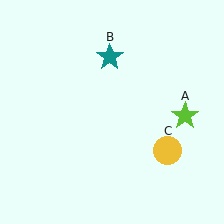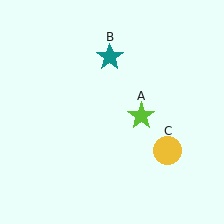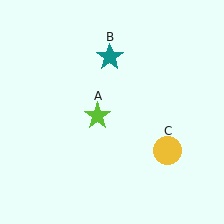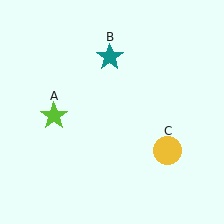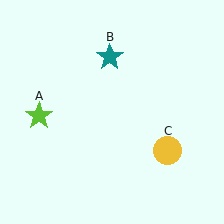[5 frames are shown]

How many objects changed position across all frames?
1 object changed position: lime star (object A).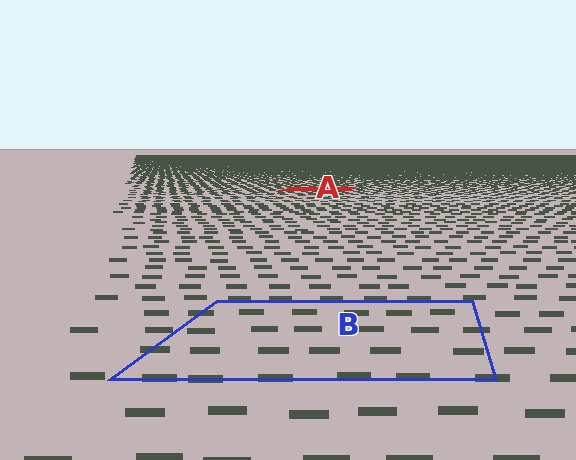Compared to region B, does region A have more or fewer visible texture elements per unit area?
Region A has more texture elements per unit area — they are packed more densely because it is farther away.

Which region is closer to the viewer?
Region B is closer. The texture elements there are larger and more spread out.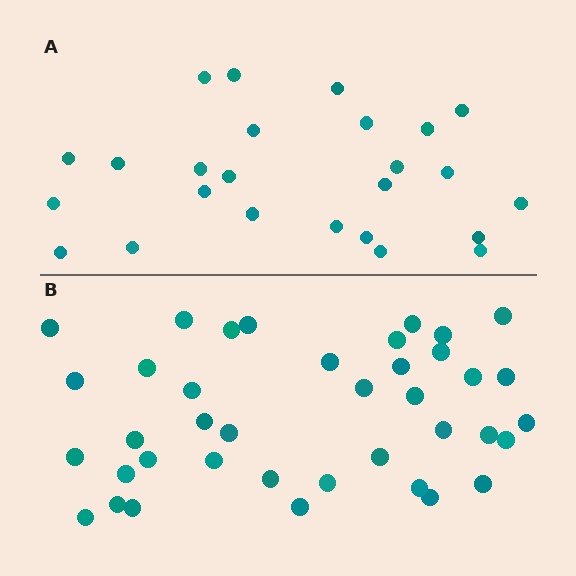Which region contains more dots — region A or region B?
Region B (the bottom region) has more dots.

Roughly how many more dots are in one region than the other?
Region B has approximately 15 more dots than region A.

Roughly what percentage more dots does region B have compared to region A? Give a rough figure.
About 55% more.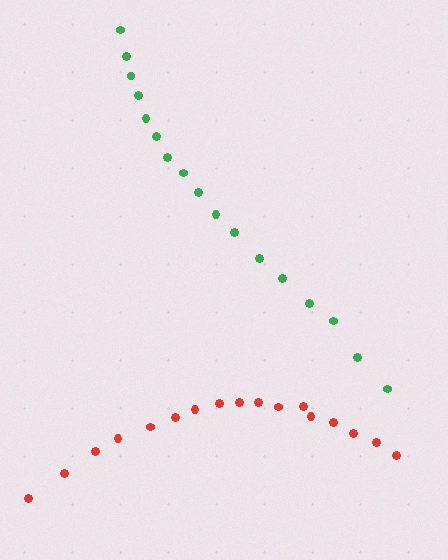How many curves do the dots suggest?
There are 2 distinct paths.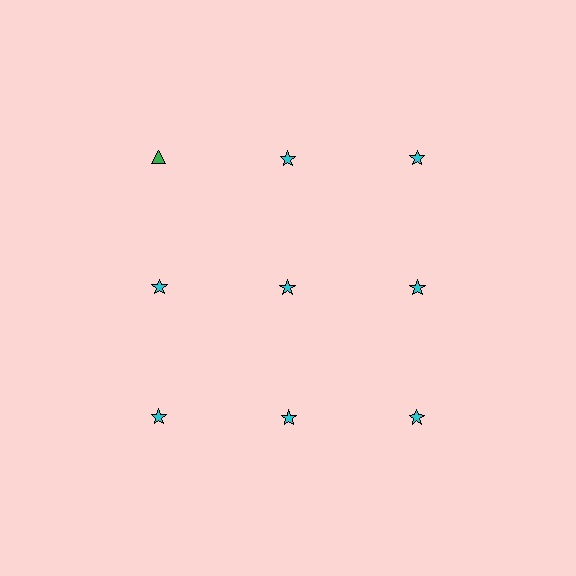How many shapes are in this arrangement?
There are 9 shapes arranged in a grid pattern.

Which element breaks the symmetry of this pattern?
The green triangle in the top row, leftmost column breaks the symmetry. All other shapes are cyan stars.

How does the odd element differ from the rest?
It differs in both color (green instead of cyan) and shape (triangle instead of star).